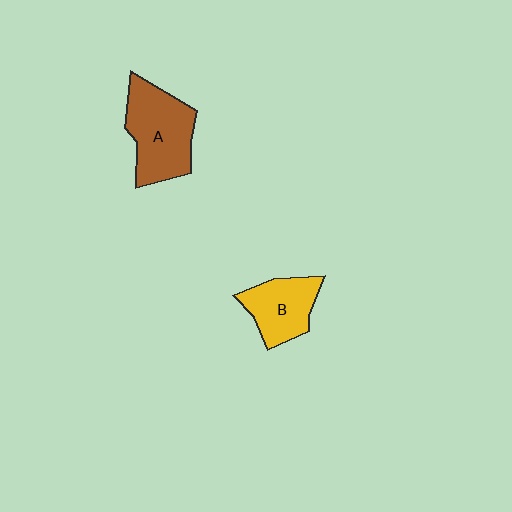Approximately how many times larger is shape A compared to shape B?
Approximately 1.4 times.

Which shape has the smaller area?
Shape B (yellow).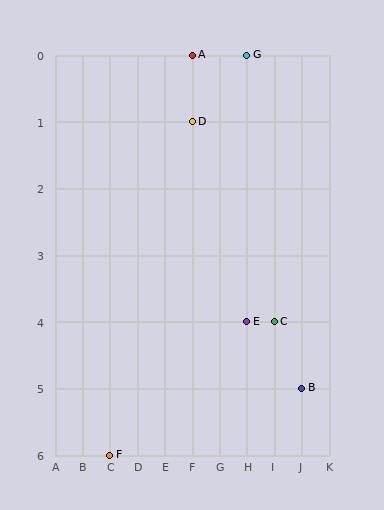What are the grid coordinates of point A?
Point A is at grid coordinates (F, 0).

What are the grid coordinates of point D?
Point D is at grid coordinates (F, 1).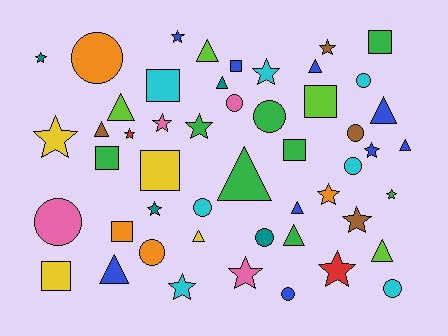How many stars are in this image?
There are 16 stars.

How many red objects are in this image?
There are 2 red objects.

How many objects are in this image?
There are 50 objects.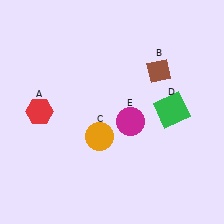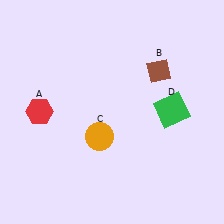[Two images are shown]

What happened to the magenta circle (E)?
The magenta circle (E) was removed in Image 2. It was in the bottom-right area of Image 1.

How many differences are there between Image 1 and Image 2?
There is 1 difference between the two images.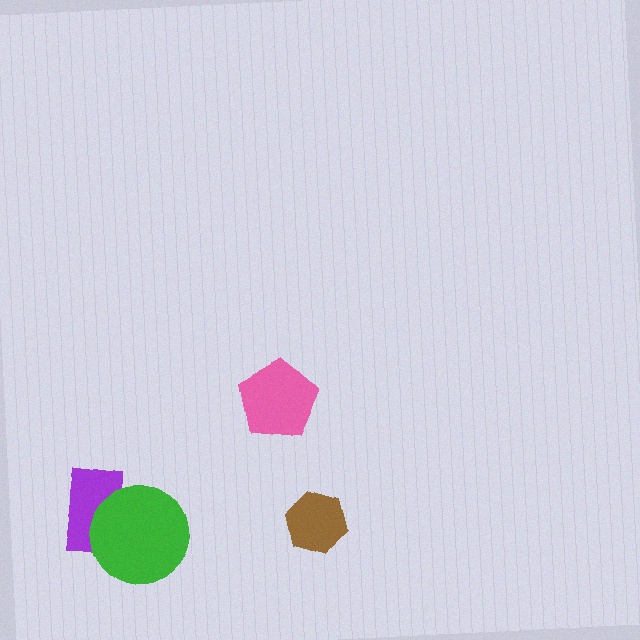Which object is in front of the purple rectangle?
The green circle is in front of the purple rectangle.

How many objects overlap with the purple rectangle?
1 object overlaps with the purple rectangle.